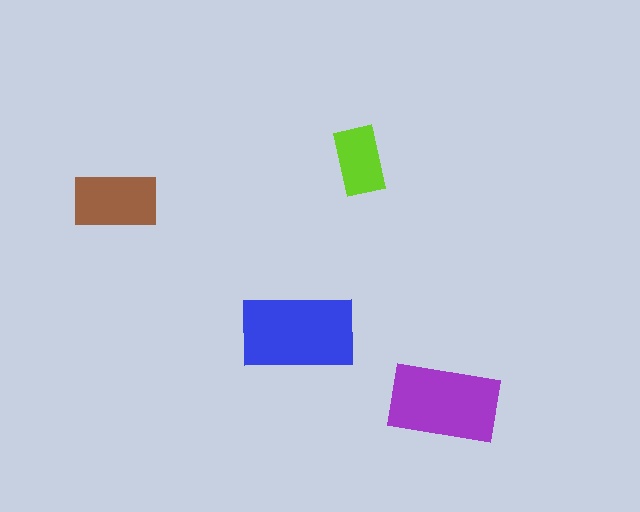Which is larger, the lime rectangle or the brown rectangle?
The brown one.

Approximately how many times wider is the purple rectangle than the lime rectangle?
About 1.5 times wider.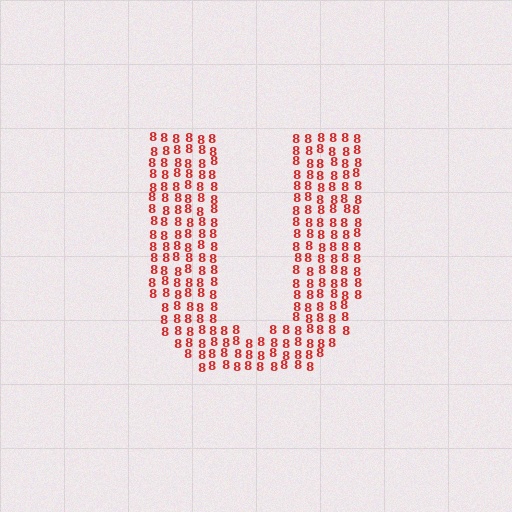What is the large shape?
The large shape is the letter U.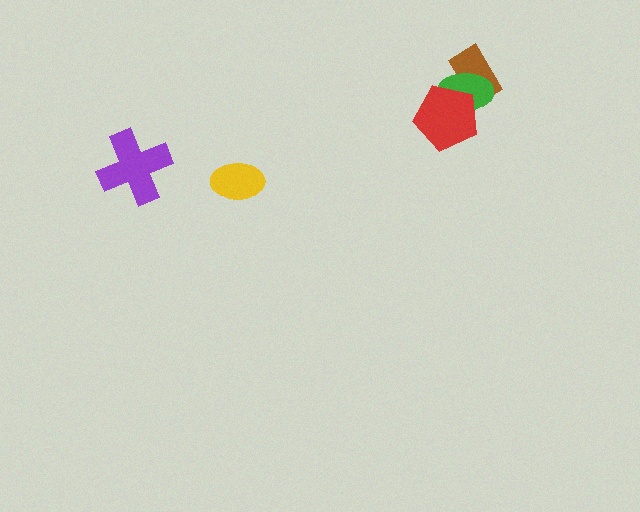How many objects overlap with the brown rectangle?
2 objects overlap with the brown rectangle.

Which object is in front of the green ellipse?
The red pentagon is in front of the green ellipse.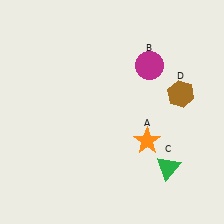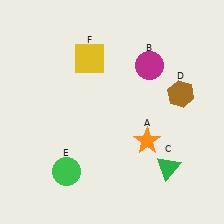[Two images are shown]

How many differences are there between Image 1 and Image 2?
There are 2 differences between the two images.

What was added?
A green circle (E), a yellow square (F) were added in Image 2.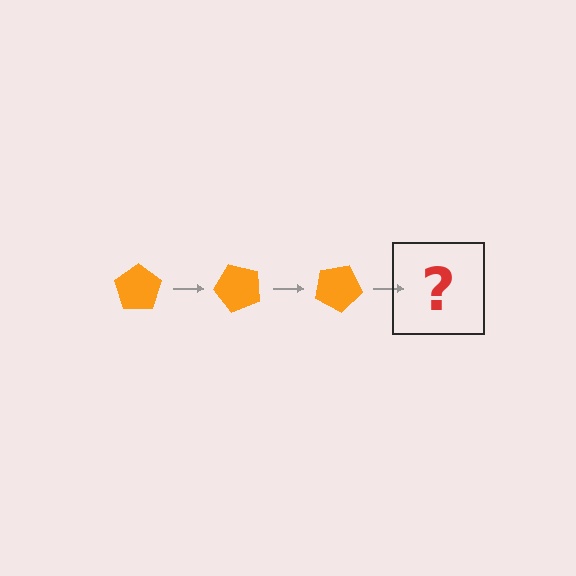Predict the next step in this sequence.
The next step is an orange pentagon rotated 150 degrees.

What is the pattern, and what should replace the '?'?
The pattern is that the pentagon rotates 50 degrees each step. The '?' should be an orange pentagon rotated 150 degrees.